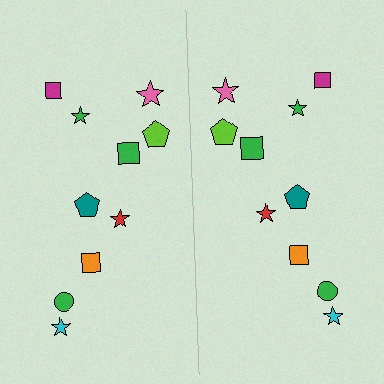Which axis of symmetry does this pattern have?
The pattern has a vertical axis of symmetry running through the center of the image.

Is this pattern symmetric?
Yes, this pattern has bilateral (reflection) symmetry.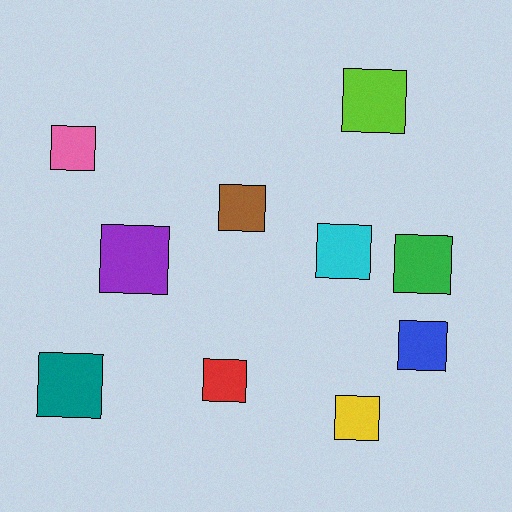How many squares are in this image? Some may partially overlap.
There are 10 squares.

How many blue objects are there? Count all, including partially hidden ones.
There is 1 blue object.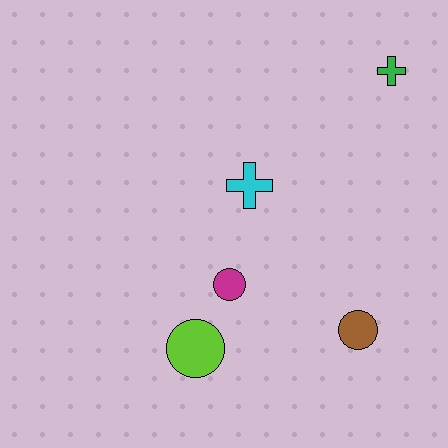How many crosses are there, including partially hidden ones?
There are 2 crosses.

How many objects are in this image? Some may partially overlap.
There are 5 objects.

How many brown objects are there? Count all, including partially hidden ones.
There is 1 brown object.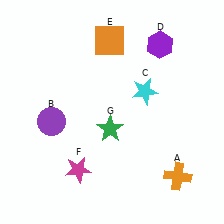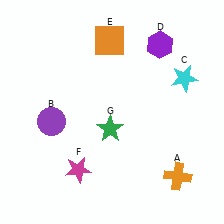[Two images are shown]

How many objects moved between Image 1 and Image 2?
1 object moved between the two images.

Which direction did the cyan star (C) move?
The cyan star (C) moved right.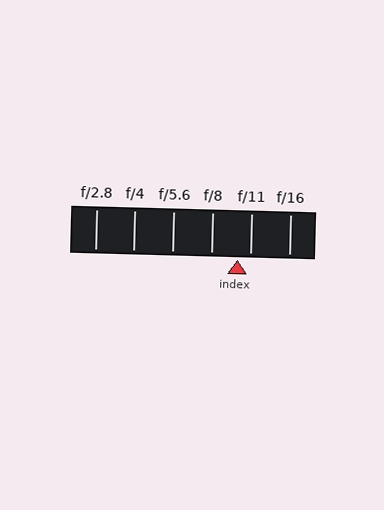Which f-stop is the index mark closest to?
The index mark is closest to f/11.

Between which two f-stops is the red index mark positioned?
The index mark is between f/8 and f/11.